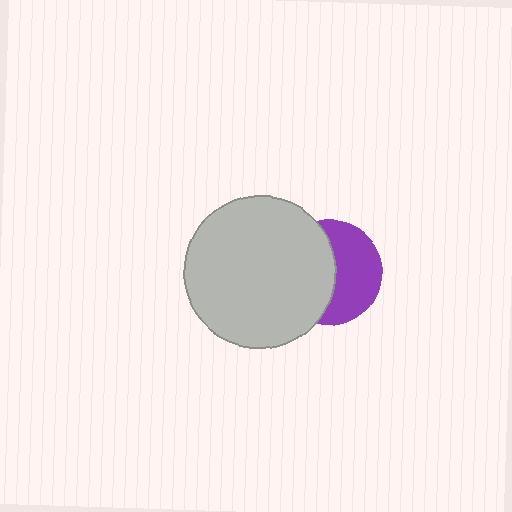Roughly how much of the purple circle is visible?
About half of it is visible (roughly 49%).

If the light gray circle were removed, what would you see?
You would see the complete purple circle.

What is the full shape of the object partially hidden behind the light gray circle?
The partially hidden object is a purple circle.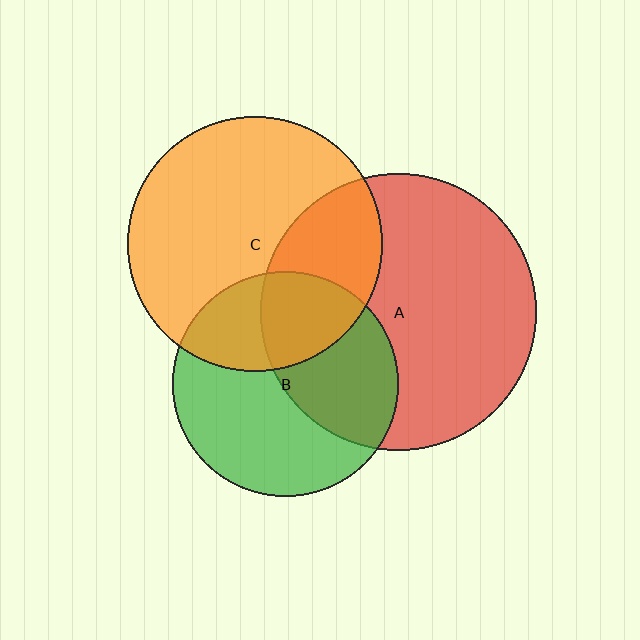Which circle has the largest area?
Circle A (red).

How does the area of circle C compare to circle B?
Approximately 1.3 times.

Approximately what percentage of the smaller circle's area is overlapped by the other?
Approximately 35%.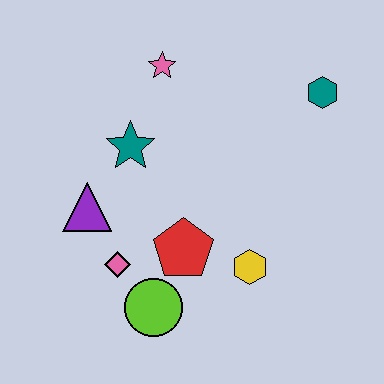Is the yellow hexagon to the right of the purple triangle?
Yes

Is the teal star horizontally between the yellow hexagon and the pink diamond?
Yes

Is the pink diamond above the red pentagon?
No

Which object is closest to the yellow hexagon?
The red pentagon is closest to the yellow hexagon.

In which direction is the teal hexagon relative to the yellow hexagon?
The teal hexagon is above the yellow hexagon.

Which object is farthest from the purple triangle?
The teal hexagon is farthest from the purple triangle.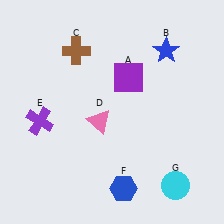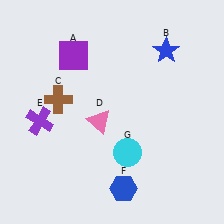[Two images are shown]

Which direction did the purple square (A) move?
The purple square (A) moved left.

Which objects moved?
The objects that moved are: the purple square (A), the brown cross (C), the cyan circle (G).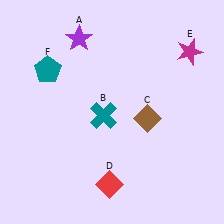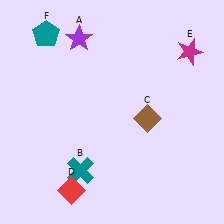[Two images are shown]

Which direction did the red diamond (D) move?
The red diamond (D) moved left.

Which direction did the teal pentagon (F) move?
The teal pentagon (F) moved up.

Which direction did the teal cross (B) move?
The teal cross (B) moved down.